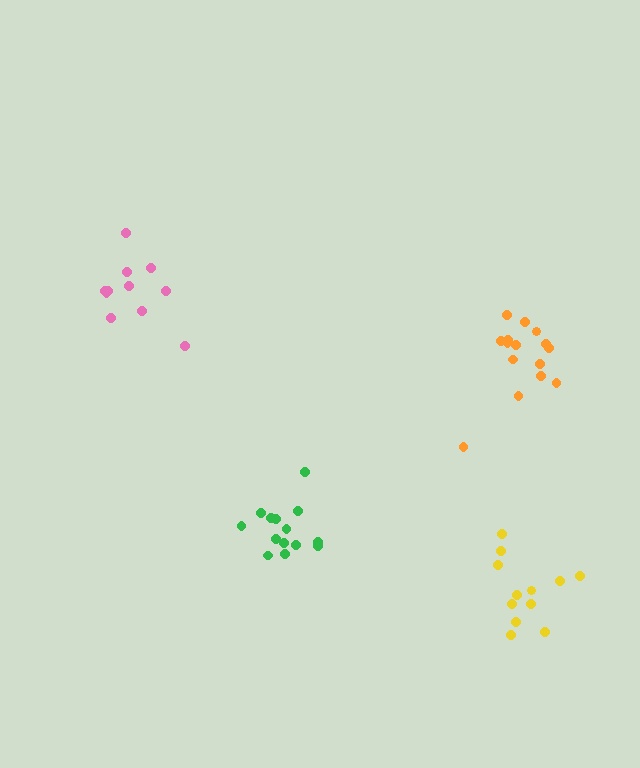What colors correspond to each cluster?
The clusters are colored: pink, green, orange, yellow.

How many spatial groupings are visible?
There are 4 spatial groupings.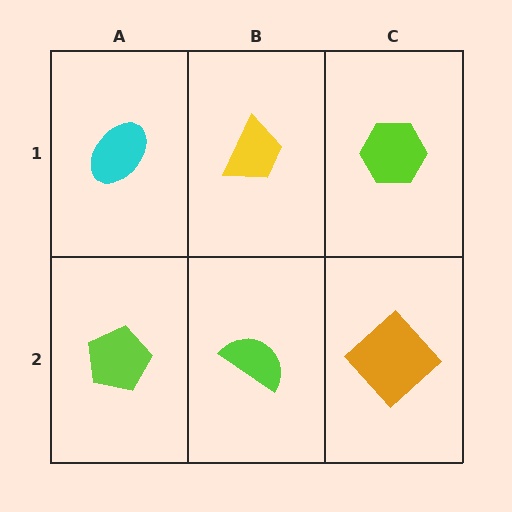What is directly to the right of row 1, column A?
A yellow trapezoid.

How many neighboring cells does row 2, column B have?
3.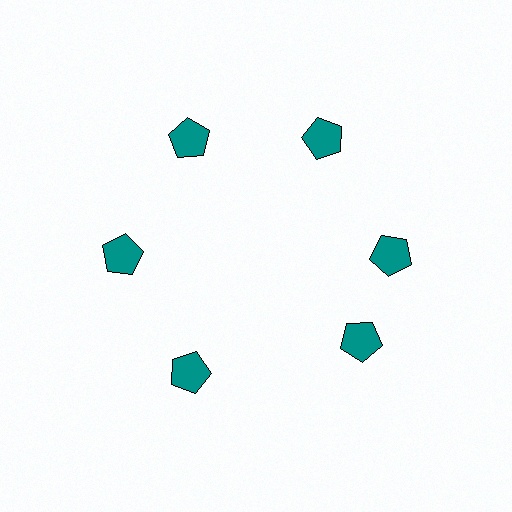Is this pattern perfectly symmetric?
No. The 6 teal pentagons are arranged in a ring, but one element near the 5 o'clock position is rotated out of alignment along the ring, breaking the 6-fold rotational symmetry.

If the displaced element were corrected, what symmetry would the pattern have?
It would have 6-fold rotational symmetry — the pattern would map onto itself every 60 degrees.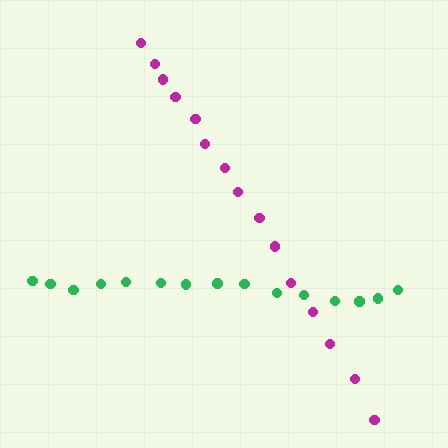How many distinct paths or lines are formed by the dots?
There are 2 distinct paths.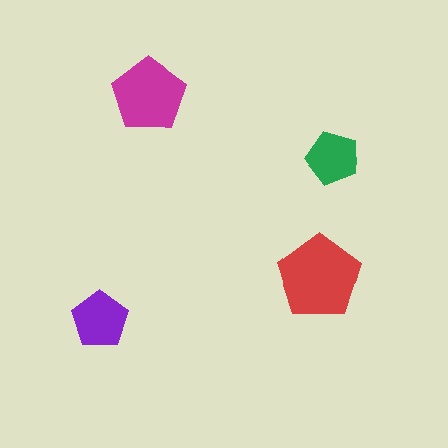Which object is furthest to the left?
The purple pentagon is leftmost.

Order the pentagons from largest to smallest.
the red one, the magenta one, the purple one, the green one.